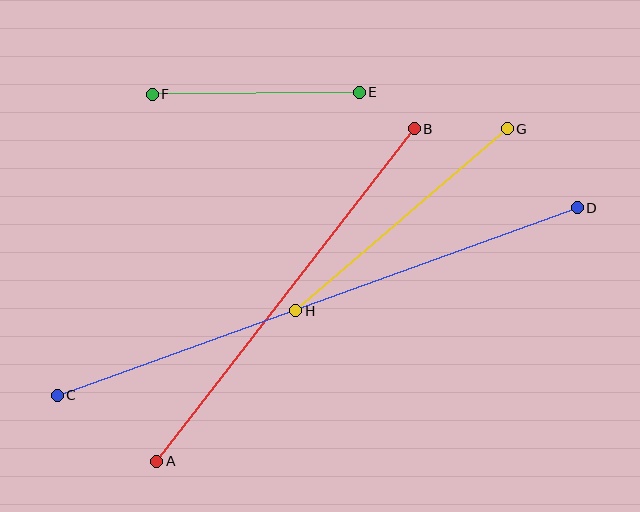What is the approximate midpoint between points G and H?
The midpoint is at approximately (401, 220) pixels.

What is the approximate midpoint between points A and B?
The midpoint is at approximately (286, 295) pixels.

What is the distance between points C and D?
The distance is approximately 553 pixels.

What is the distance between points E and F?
The distance is approximately 207 pixels.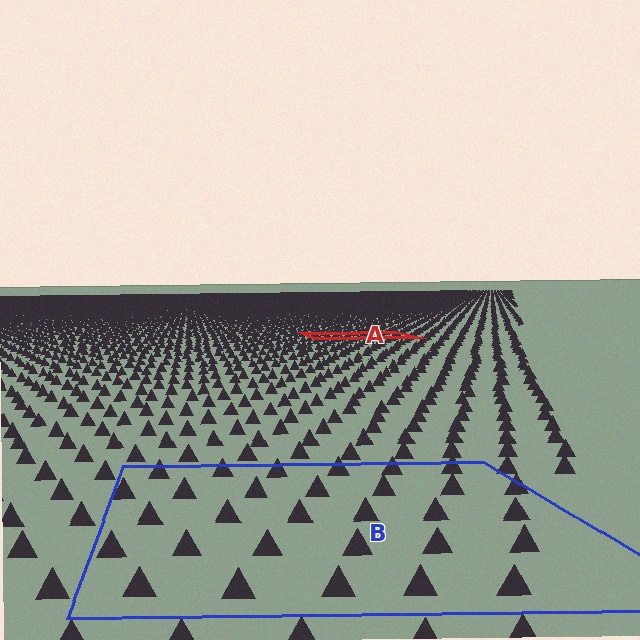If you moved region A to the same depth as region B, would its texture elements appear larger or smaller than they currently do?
They would appear larger. At a closer depth, the same texture elements are projected at a bigger on-screen size.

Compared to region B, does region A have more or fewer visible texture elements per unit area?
Region A has more texture elements per unit area — they are packed more densely because it is farther away.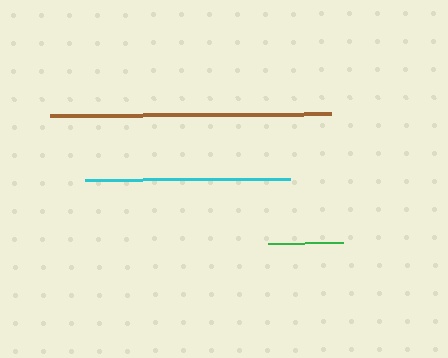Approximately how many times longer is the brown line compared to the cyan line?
The brown line is approximately 1.4 times the length of the cyan line.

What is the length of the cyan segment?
The cyan segment is approximately 205 pixels long.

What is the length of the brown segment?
The brown segment is approximately 281 pixels long.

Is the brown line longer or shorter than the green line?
The brown line is longer than the green line.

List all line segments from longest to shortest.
From longest to shortest: brown, cyan, green.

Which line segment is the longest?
The brown line is the longest at approximately 281 pixels.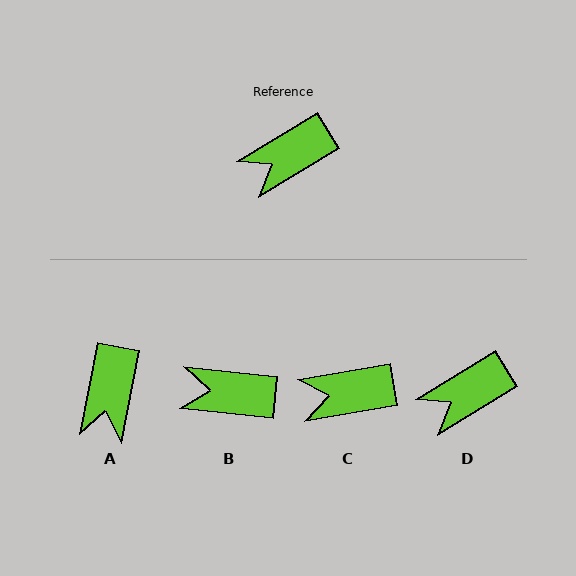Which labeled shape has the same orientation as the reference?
D.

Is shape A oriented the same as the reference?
No, it is off by about 48 degrees.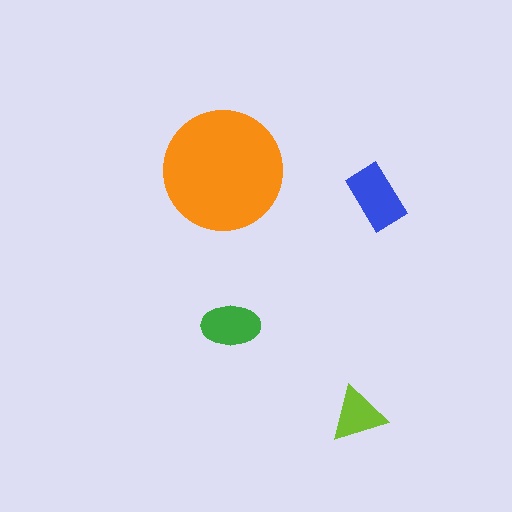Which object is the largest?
The orange circle.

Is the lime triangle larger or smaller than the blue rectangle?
Smaller.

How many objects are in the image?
There are 4 objects in the image.